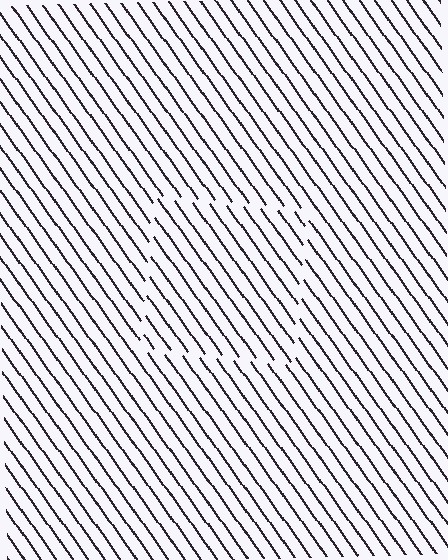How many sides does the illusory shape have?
4 sides — the line-ends trace a square.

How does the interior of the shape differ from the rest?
The interior of the shape contains the same grating, shifted by half a period — the contour is defined by the phase discontinuity where line-ends from the inner and outer gratings abut.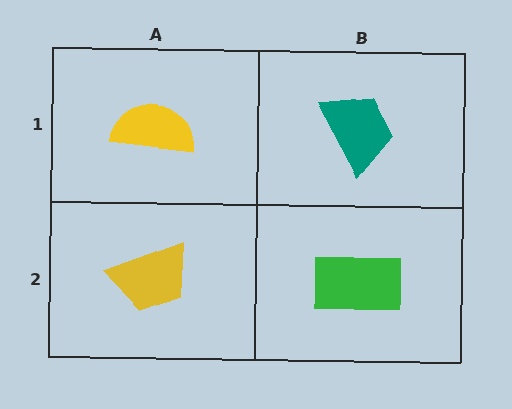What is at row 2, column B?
A green rectangle.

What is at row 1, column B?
A teal trapezoid.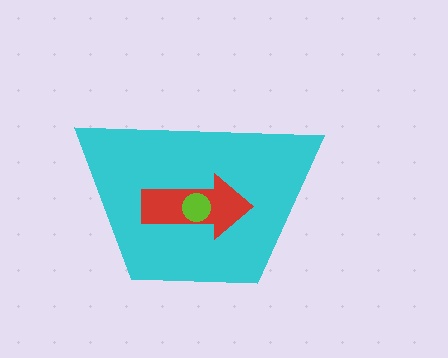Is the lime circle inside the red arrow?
Yes.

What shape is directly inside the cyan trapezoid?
The red arrow.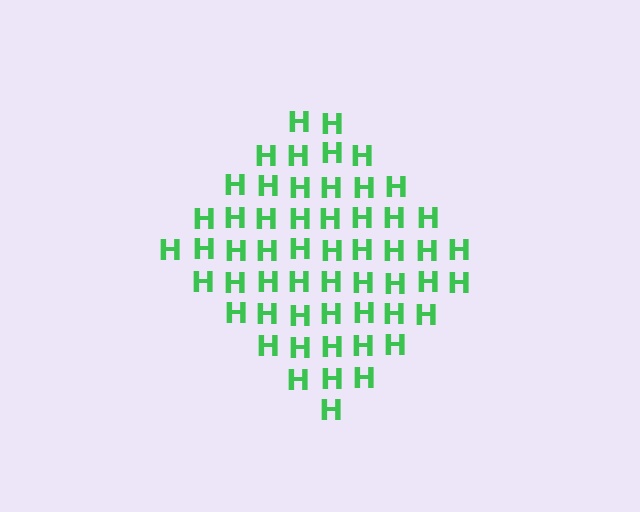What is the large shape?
The large shape is a diamond.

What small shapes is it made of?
It is made of small letter H's.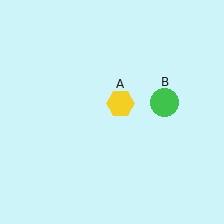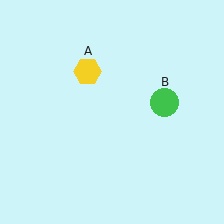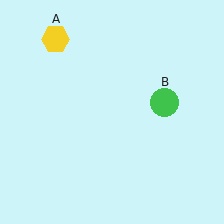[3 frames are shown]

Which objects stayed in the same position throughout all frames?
Green circle (object B) remained stationary.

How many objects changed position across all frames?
1 object changed position: yellow hexagon (object A).